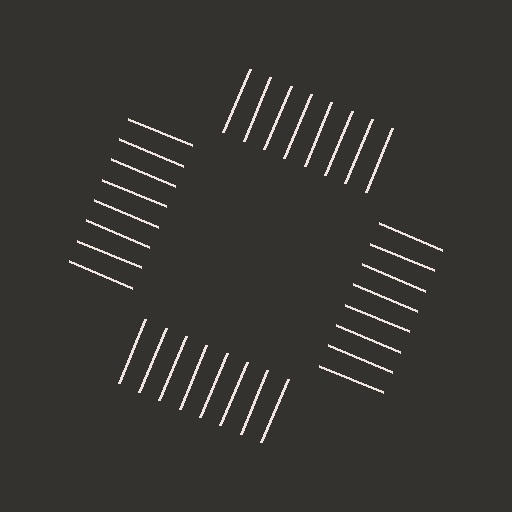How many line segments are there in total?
32 — 8 along each of the 4 edges.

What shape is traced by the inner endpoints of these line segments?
An illusory square — the line segments terminate on its edges but no continuous stroke is drawn.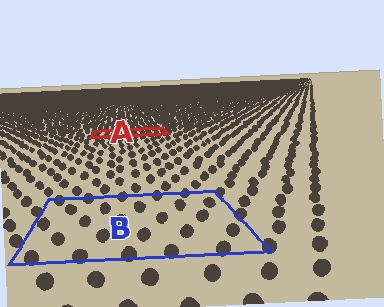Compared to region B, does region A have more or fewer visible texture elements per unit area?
Region A has more texture elements per unit area — they are packed more densely because it is farther away.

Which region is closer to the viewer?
Region B is closer. The texture elements there are larger and more spread out.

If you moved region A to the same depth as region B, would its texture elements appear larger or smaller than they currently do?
They would appear larger. At a closer depth, the same texture elements are projected at a bigger on-screen size.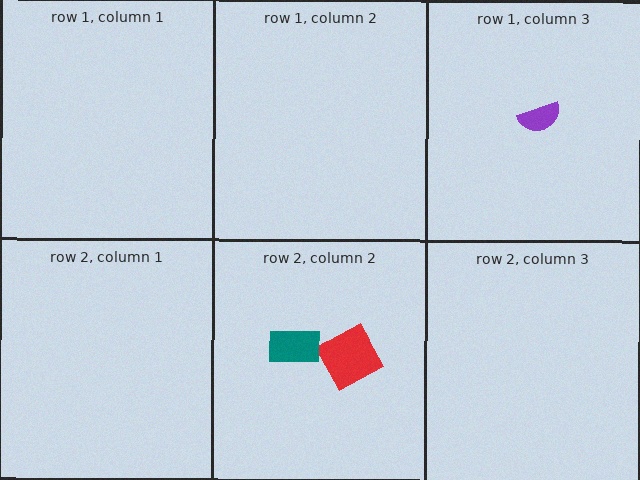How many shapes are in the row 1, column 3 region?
1.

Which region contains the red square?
The row 2, column 2 region.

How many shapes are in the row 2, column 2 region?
2.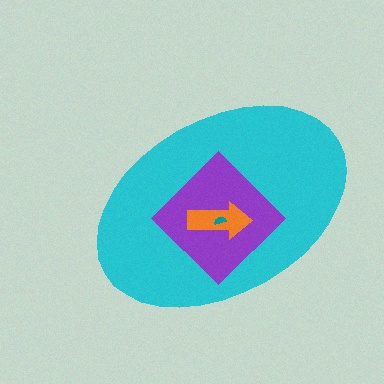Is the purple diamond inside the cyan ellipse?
Yes.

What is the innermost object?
The teal semicircle.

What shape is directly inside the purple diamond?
The orange arrow.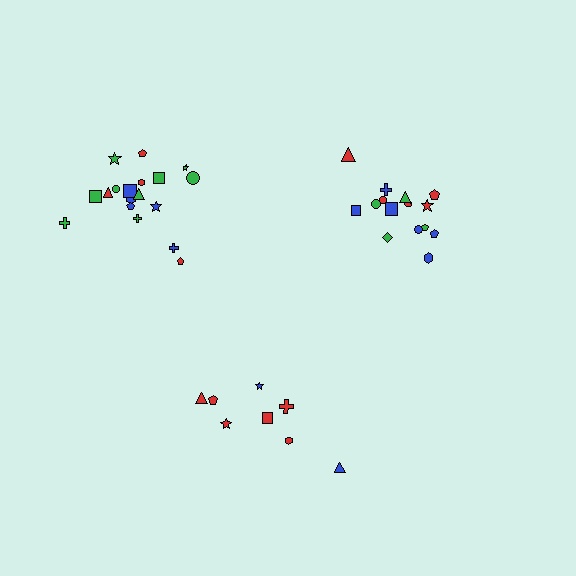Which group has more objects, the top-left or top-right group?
The top-left group.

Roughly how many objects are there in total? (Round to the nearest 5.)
Roughly 40 objects in total.